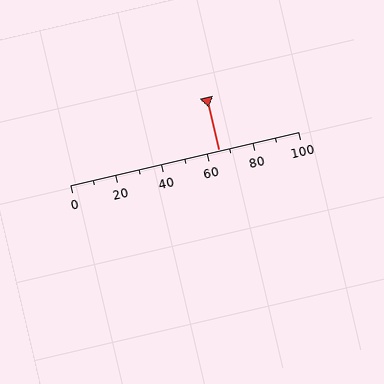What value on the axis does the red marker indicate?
The marker indicates approximately 65.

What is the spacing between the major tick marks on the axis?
The major ticks are spaced 20 apart.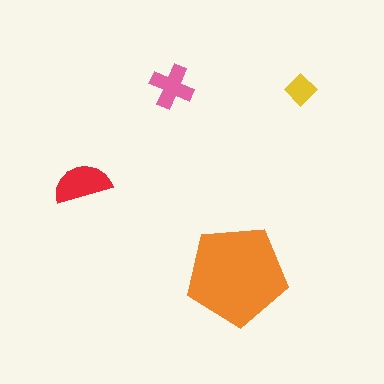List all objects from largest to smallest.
The orange pentagon, the red semicircle, the pink cross, the yellow diamond.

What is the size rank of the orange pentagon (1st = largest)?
1st.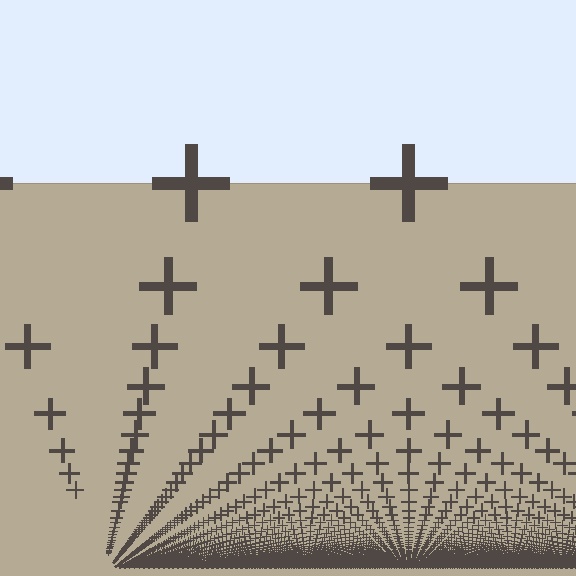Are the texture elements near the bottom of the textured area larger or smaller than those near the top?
Smaller. The gradient is inverted — elements near the bottom are smaller and denser.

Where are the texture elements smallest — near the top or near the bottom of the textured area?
Near the bottom.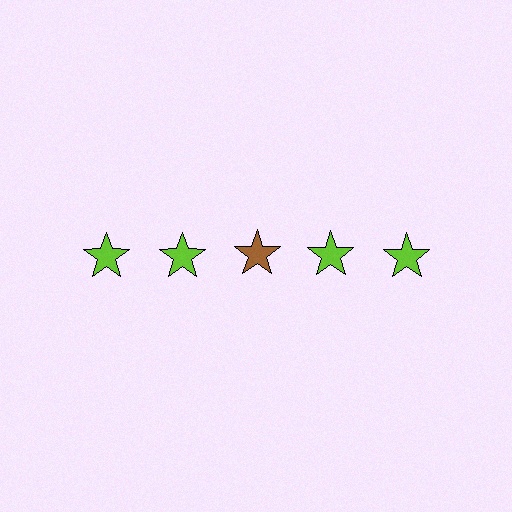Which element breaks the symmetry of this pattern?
The brown star in the top row, center column breaks the symmetry. All other shapes are lime stars.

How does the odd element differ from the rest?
It has a different color: brown instead of lime.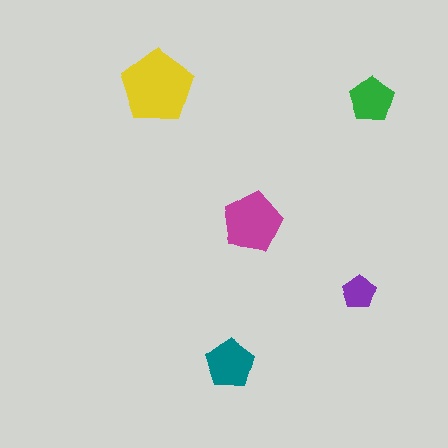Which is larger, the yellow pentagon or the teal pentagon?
The yellow one.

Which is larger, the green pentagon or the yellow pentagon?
The yellow one.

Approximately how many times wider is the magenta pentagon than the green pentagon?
About 1.5 times wider.